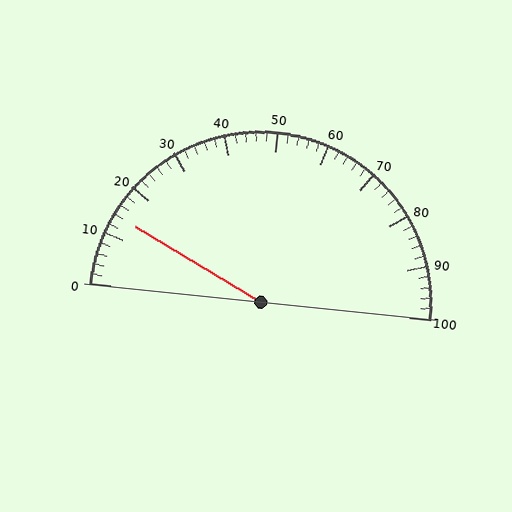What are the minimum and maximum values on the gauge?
The gauge ranges from 0 to 100.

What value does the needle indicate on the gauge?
The needle indicates approximately 14.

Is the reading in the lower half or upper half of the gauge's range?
The reading is in the lower half of the range (0 to 100).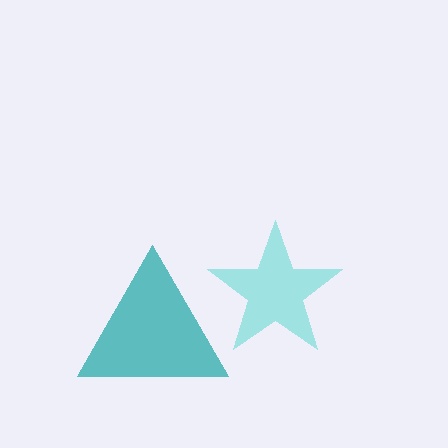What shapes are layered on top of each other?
The layered shapes are: a cyan star, a teal triangle.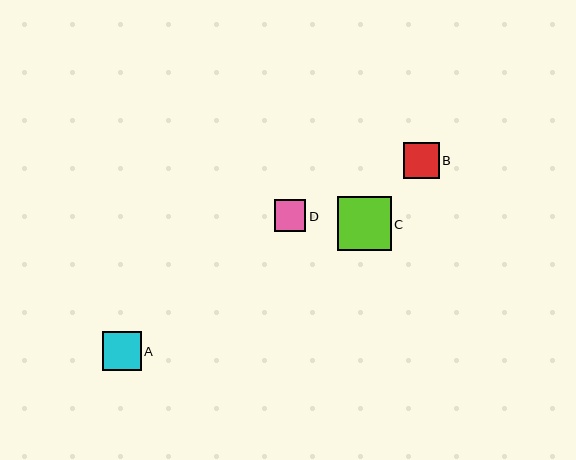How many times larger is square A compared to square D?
Square A is approximately 1.2 times the size of square D.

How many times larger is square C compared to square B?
Square C is approximately 1.5 times the size of square B.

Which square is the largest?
Square C is the largest with a size of approximately 54 pixels.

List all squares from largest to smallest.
From largest to smallest: C, A, B, D.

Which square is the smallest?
Square D is the smallest with a size of approximately 31 pixels.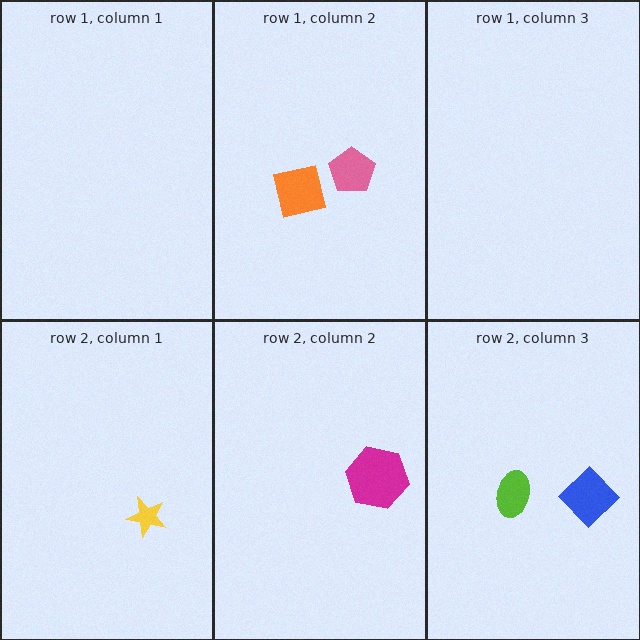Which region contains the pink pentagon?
The row 1, column 2 region.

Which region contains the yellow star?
The row 2, column 1 region.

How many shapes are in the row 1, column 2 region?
2.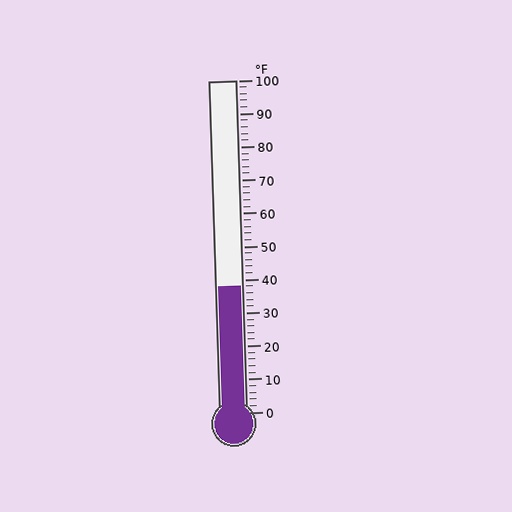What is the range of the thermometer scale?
The thermometer scale ranges from 0°F to 100°F.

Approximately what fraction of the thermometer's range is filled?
The thermometer is filled to approximately 40% of its range.